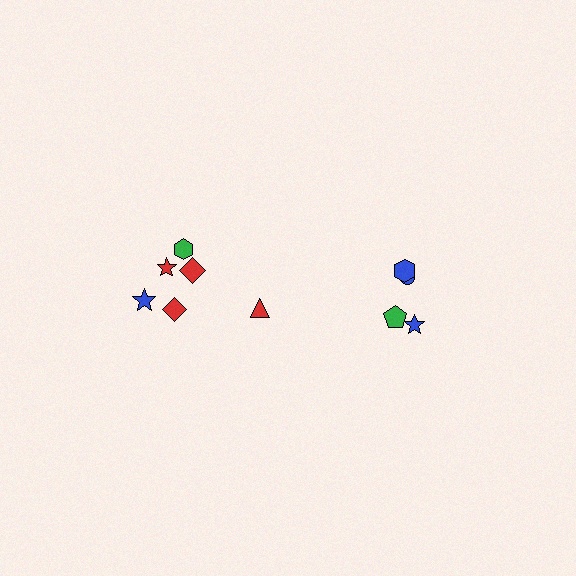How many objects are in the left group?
There are 6 objects.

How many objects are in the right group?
There are 4 objects.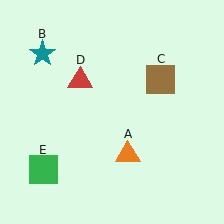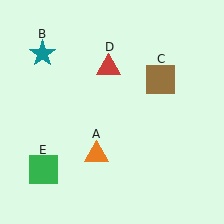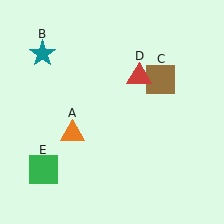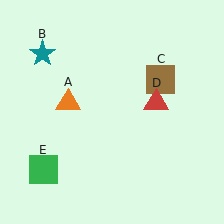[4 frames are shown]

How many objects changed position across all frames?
2 objects changed position: orange triangle (object A), red triangle (object D).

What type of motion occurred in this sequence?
The orange triangle (object A), red triangle (object D) rotated clockwise around the center of the scene.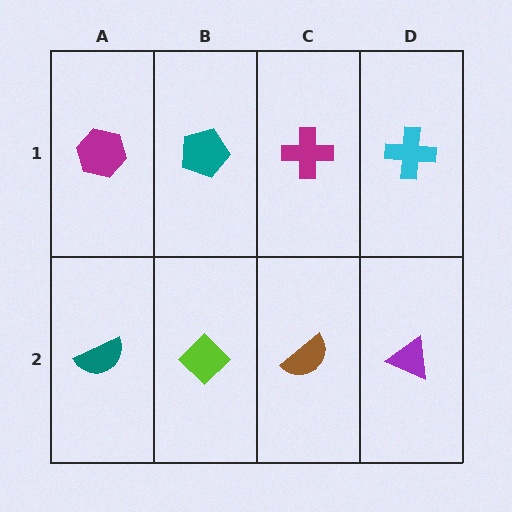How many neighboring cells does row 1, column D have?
2.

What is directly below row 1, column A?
A teal semicircle.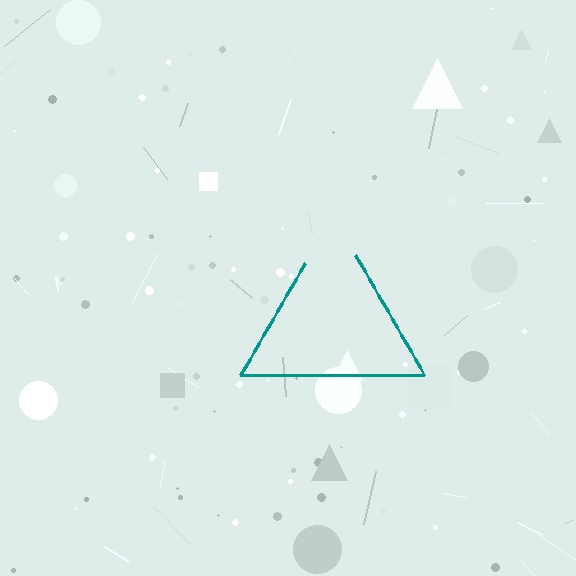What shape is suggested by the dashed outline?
The dashed outline suggests a triangle.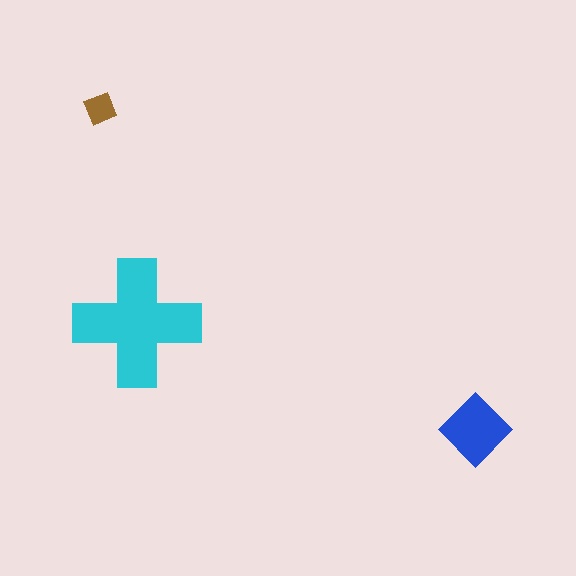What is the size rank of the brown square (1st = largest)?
3rd.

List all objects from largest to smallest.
The cyan cross, the blue diamond, the brown square.